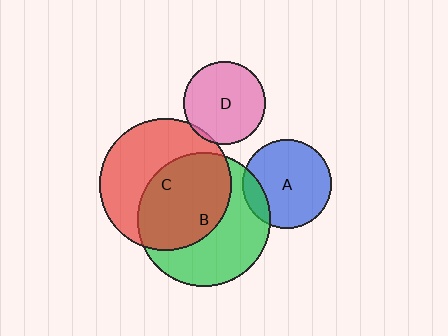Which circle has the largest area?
Circle B (green).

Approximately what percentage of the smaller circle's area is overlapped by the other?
Approximately 5%.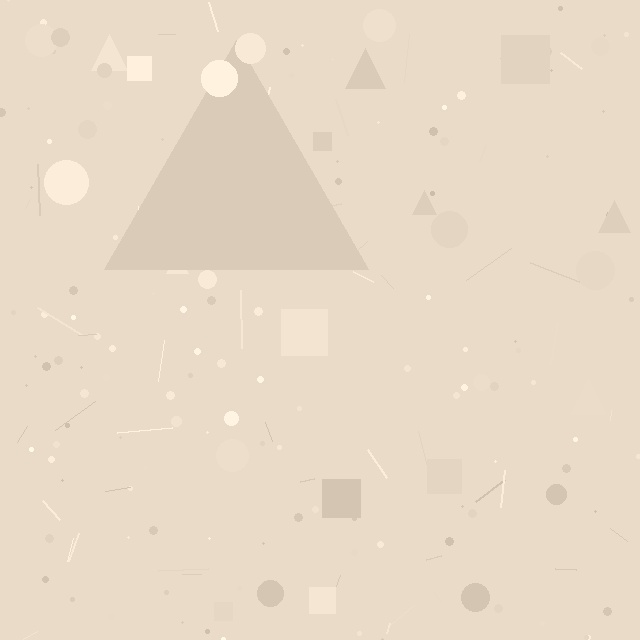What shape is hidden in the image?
A triangle is hidden in the image.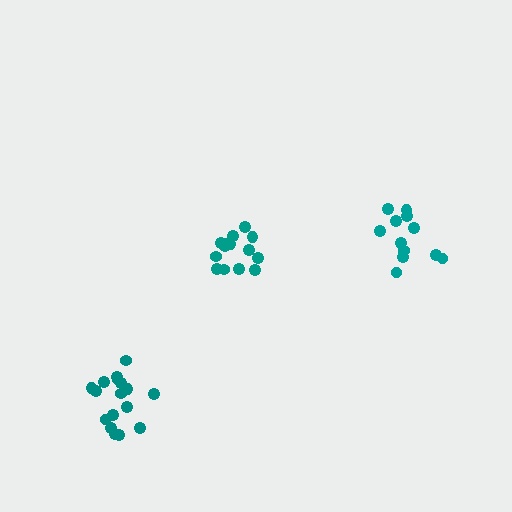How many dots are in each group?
Group 1: 14 dots, Group 2: 12 dots, Group 3: 17 dots (43 total).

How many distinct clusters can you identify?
There are 3 distinct clusters.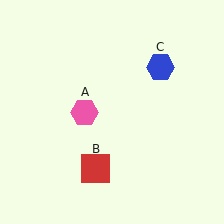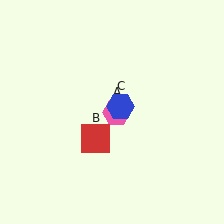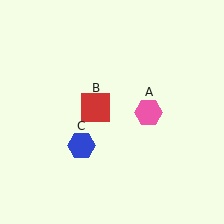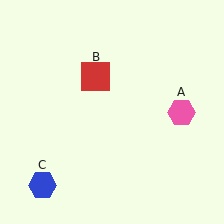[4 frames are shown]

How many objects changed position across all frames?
3 objects changed position: pink hexagon (object A), red square (object B), blue hexagon (object C).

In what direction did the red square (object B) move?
The red square (object B) moved up.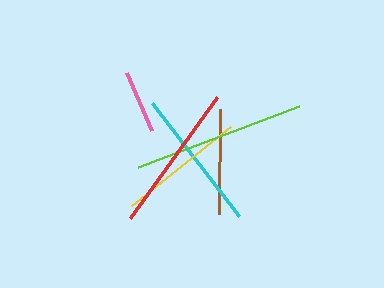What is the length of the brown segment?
The brown segment is approximately 105 pixels long.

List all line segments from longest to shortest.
From longest to shortest: lime, red, cyan, yellow, brown, pink.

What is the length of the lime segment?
The lime segment is approximately 172 pixels long.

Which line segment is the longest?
The lime line is the longest at approximately 172 pixels.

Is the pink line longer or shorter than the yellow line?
The yellow line is longer than the pink line.